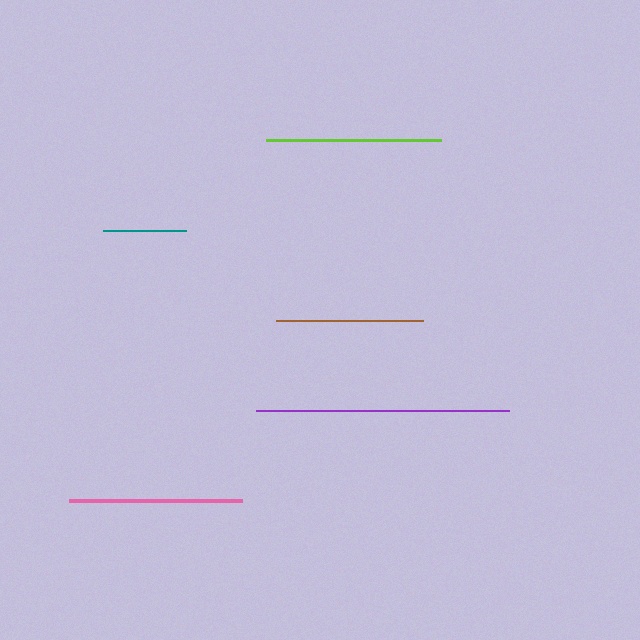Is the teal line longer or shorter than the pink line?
The pink line is longer than the teal line.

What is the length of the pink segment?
The pink segment is approximately 173 pixels long.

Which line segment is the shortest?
The teal line is the shortest at approximately 83 pixels.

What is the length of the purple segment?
The purple segment is approximately 253 pixels long.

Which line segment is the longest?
The purple line is the longest at approximately 253 pixels.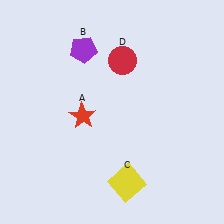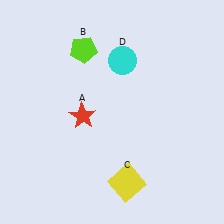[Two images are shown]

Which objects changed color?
B changed from purple to lime. D changed from red to cyan.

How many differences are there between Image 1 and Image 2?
There are 2 differences between the two images.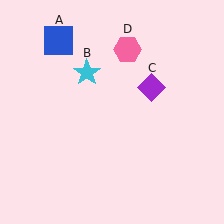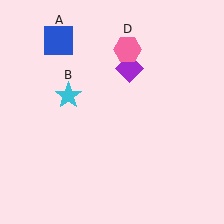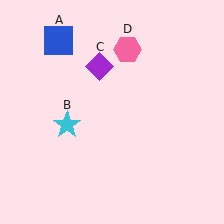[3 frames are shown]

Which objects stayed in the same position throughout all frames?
Blue square (object A) and pink hexagon (object D) remained stationary.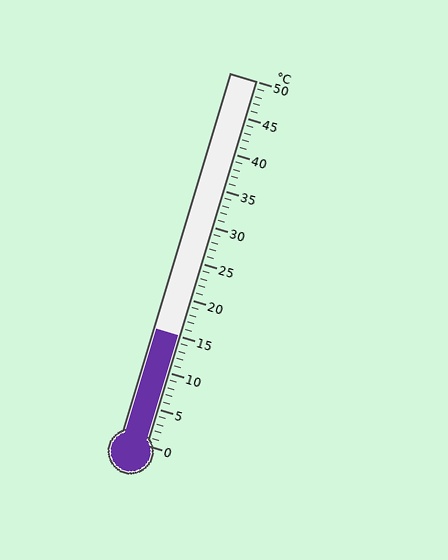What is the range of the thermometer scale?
The thermometer scale ranges from 0°C to 50°C.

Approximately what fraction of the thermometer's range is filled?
The thermometer is filled to approximately 30% of its range.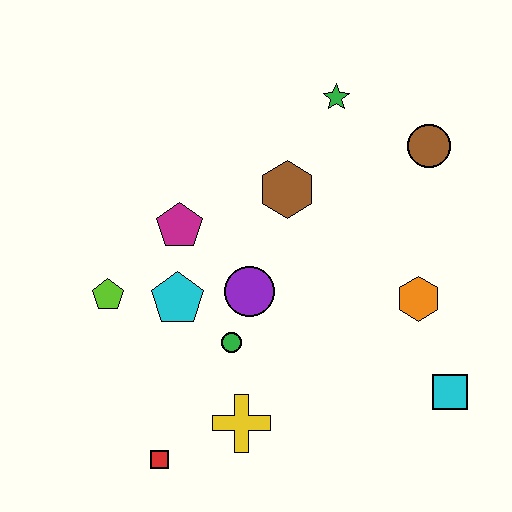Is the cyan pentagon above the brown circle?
No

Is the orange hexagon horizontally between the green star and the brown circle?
Yes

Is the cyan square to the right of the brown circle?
Yes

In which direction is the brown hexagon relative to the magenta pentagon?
The brown hexagon is to the right of the magenta pentagon.